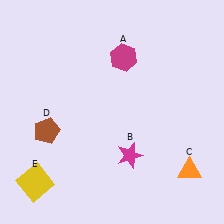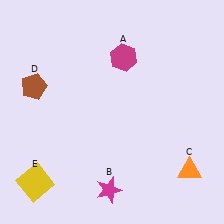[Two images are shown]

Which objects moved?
The objects that moved are: the magenta star (B), the brown pentagon (D).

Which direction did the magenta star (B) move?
The magenta star (B) moved down.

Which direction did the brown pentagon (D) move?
The brown pentagon (D) moved up.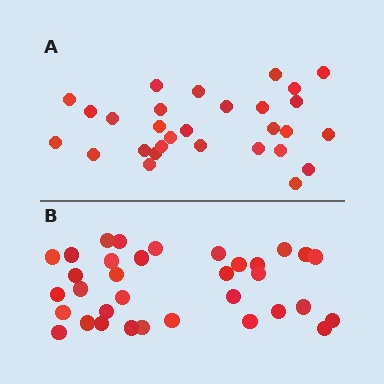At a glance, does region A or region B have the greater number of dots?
Region B (the bottom region) has more dots.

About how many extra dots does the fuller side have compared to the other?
Region B has about 5 more dots than region A.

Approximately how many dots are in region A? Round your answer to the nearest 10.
About 30 dots. (The exact count is 29, which rounds to 30.)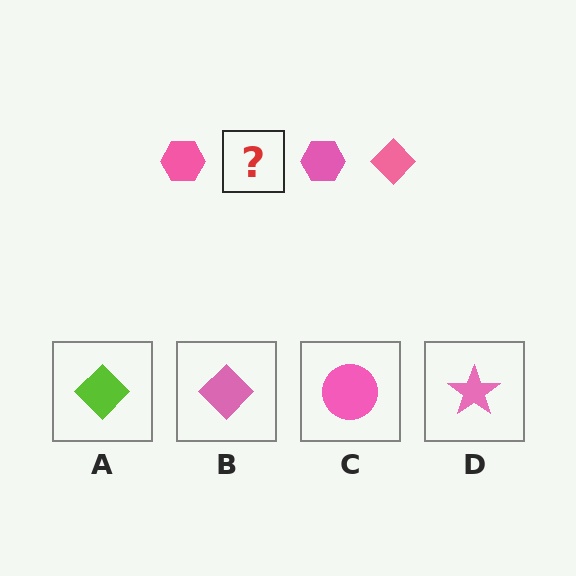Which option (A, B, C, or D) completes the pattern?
B.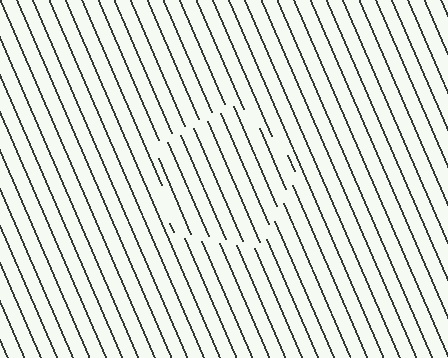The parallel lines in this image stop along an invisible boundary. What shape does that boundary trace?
An illusory pentagon. The interior of the shape contains the same grating, shifted by half a period — the contour is defined by the phase discontinuity where line-ends from the inner and outer gratings abut.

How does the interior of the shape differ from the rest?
The interior of the shape contains the same grating, shifted by half a period — the contour is defined by the phase discontinuity where line-ends from the inner and outer gratings abut.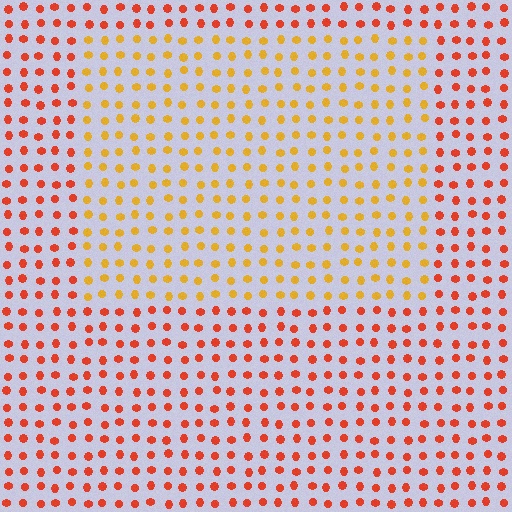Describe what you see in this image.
The image is filled with small red elements in a uniform arrangement. A rectangle-shaped region is visible where the elements are tinted to a slightly different hue, forming a subtle color boundary.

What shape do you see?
I see a rectangle.